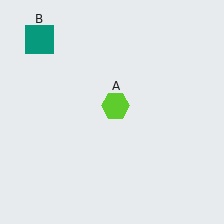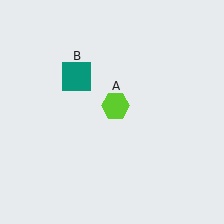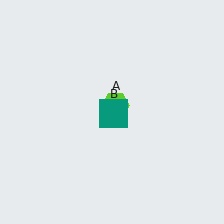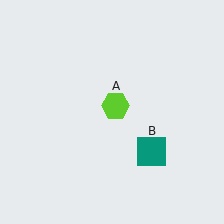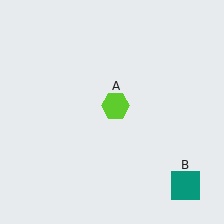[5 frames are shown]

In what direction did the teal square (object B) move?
The teal square (object B) moved down and to the right.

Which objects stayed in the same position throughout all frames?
Lime hexagon (object A) remained stationary.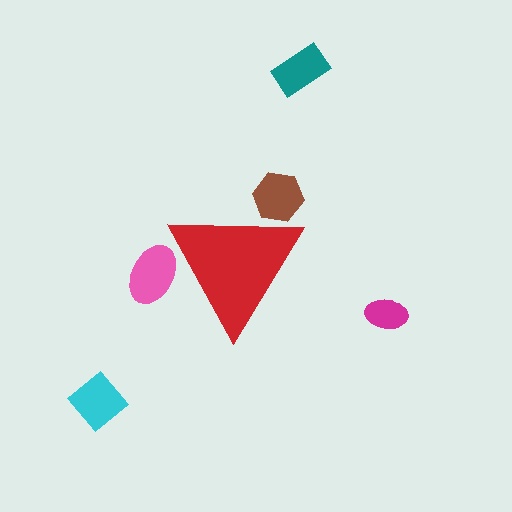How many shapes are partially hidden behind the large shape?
2 shapes are partially hidden.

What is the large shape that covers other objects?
A red triangle.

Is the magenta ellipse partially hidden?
No, the magenta ellipse is fully visible.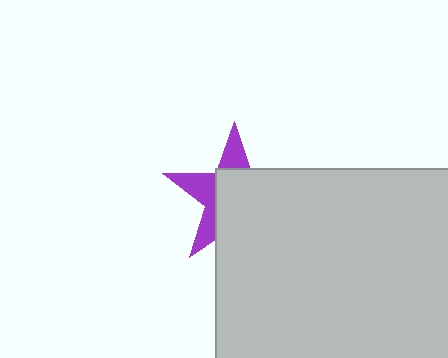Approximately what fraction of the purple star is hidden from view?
Roughly 62% of the purple star is hidden behind the light gray square.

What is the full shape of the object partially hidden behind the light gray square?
The partially hidden object is a purple star.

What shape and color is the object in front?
The object in front is a light gray square.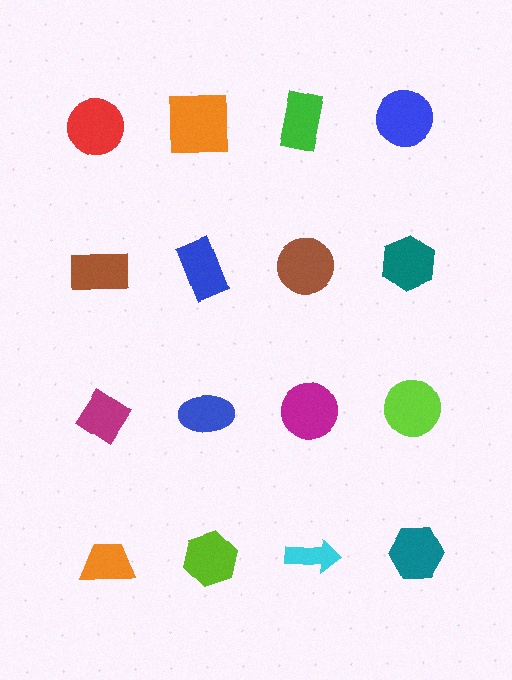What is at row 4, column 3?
A cyan arrow.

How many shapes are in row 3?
4 shapes.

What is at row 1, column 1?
A red circle.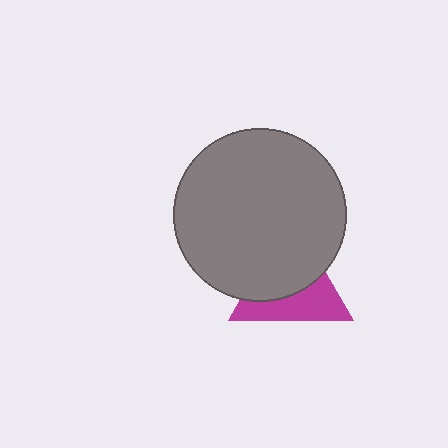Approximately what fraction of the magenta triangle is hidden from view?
Roughly 55% of the magenta triangle is hidden behind the gray circle.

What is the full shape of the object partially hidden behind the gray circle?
The partially hidden object is a magenta triangle.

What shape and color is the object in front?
The object in front is a gray circle.